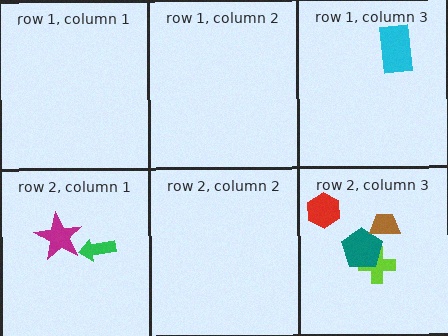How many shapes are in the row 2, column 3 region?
4.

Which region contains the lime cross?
The row 2, column 3 region.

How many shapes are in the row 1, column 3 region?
1.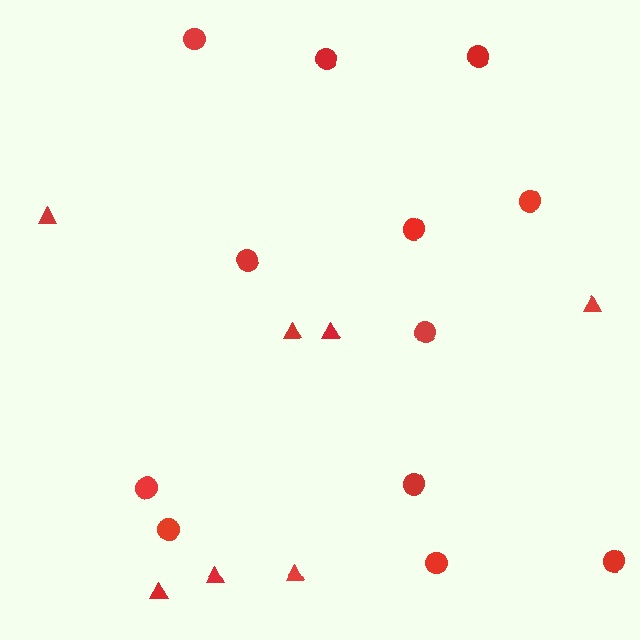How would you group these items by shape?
There are 2 groups: one group of circles (12) and one group of triangles (7).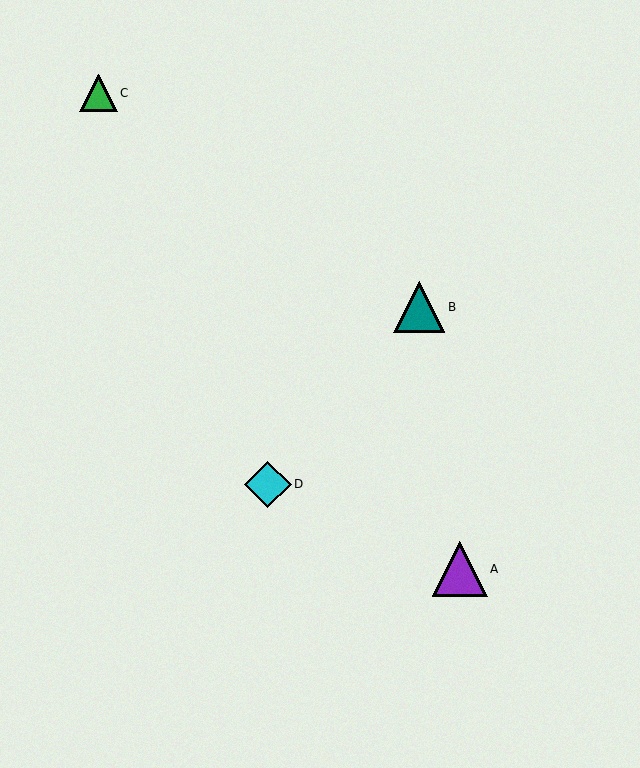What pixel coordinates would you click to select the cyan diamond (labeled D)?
Click at (268, 484) to select the cyan diamond D.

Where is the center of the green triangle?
The center of the green triangle is at (99, 93).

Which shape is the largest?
The purple triangle (labeled A) is the largest.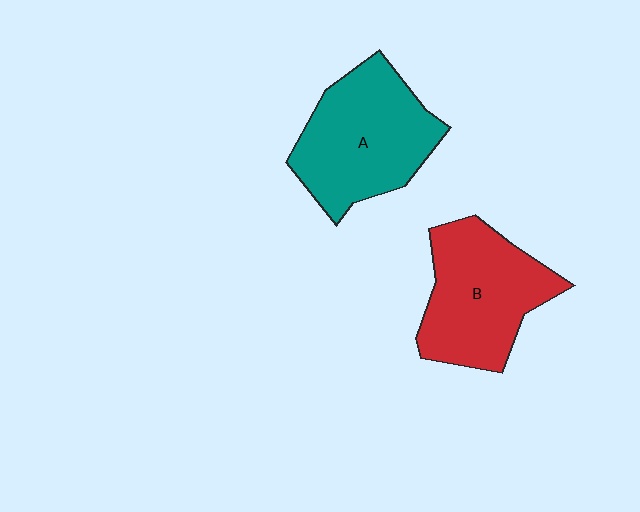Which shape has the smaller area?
Shape B (red).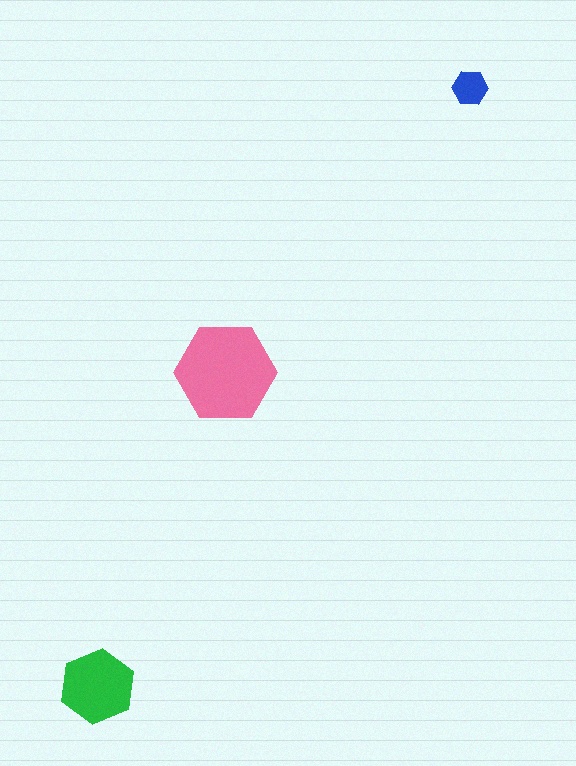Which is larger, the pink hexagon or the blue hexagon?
The pink one.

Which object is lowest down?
The green hexagon is bottommost.